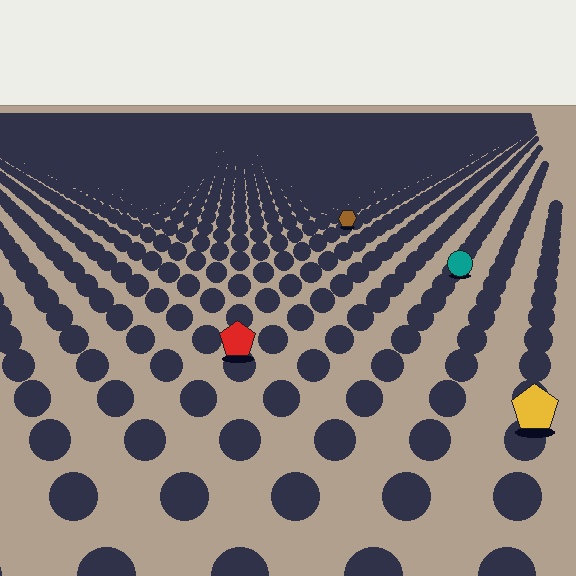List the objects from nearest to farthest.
From nearest to farthest: the yellow pentagon, the red pentagon, the teal circle, the brown hexagon.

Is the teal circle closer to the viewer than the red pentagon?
No. The red pentagon is closer — you can tell from the texture gradient: the ground texture is coarser near it.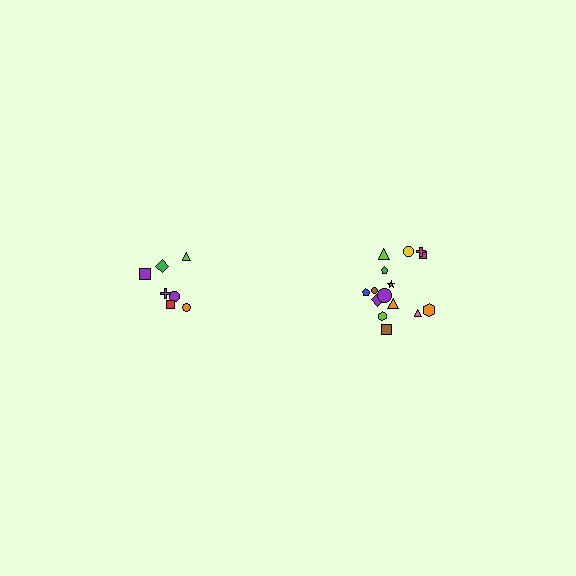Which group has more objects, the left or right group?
The right group.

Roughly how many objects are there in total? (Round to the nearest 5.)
Roughly 20 objects in total.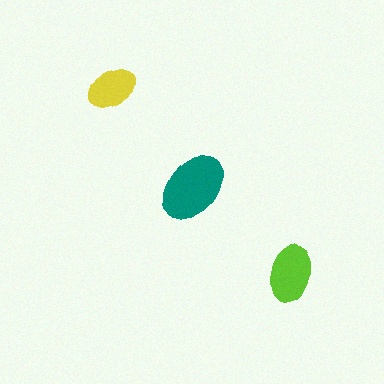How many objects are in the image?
There are 3 objects in the image.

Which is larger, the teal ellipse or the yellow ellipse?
The teal one.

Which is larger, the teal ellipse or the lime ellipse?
The teal one.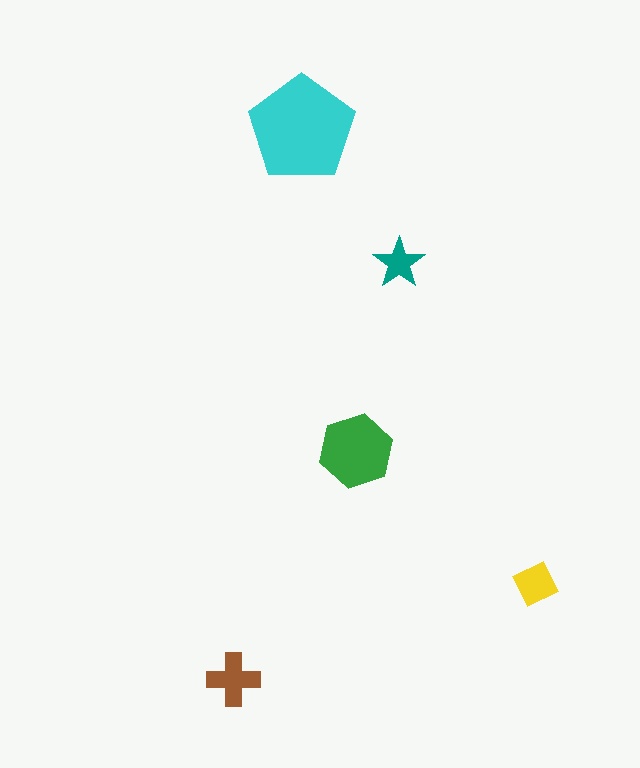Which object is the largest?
The cyan pentagon.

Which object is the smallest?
The teal star.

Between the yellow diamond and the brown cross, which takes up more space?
The brown cross.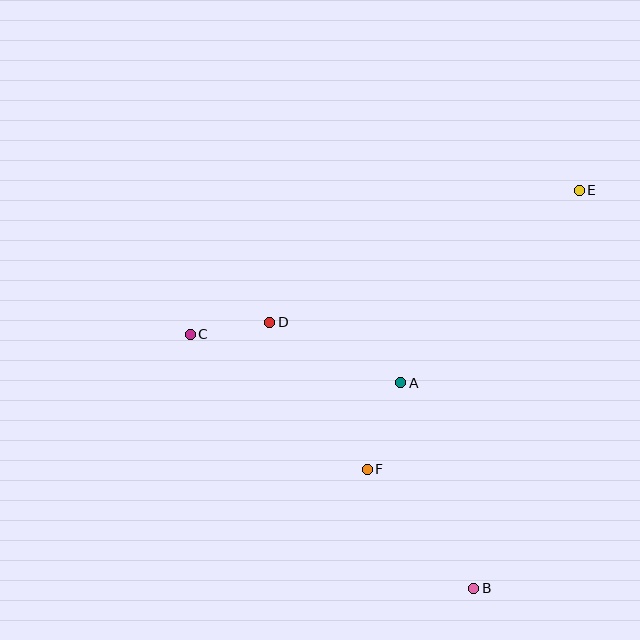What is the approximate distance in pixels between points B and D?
The distance between B and D is approximately 335 pixels.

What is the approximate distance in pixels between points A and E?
The distance between A and E is approximately 263 pixels.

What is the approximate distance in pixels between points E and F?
The distance between E and F is approximately 350 pixels.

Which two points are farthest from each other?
Points C and E are farthest from each other.